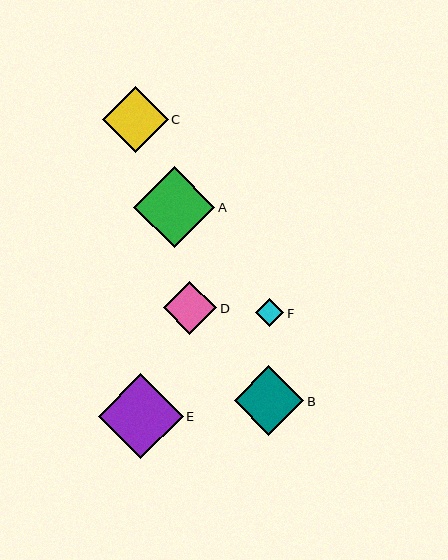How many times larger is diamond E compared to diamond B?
Diamond E is approximately 1.2 times the size of diamond B.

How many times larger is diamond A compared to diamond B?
Diamond A is approximately 1.2 times the size of diamond B.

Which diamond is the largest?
Diamond E is the largest with a size of approximately 85 pixels.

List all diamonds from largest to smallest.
From largest to smallest: E, A, B, C, D, F.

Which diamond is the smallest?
Diamond F is the smallest with a size of approximately 28 pixels.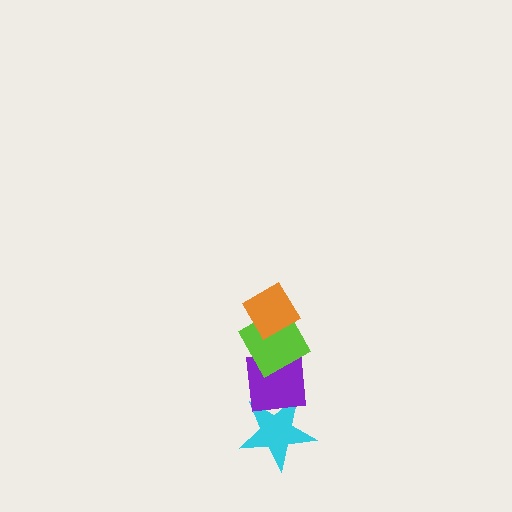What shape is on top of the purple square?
The lime diamond is on top of the purple square.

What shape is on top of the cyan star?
The purple square is on top of the cyan star.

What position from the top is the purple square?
The purple square is 3rd from the top.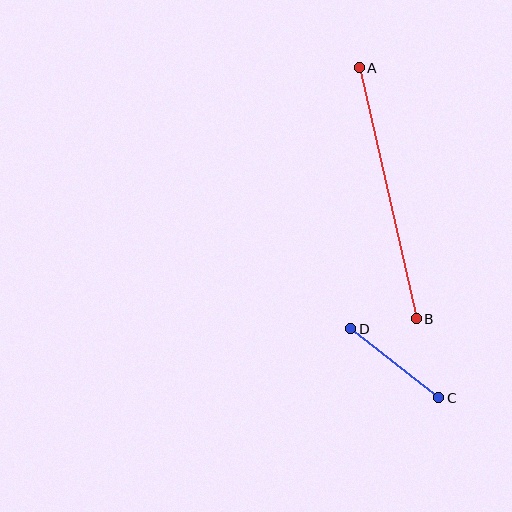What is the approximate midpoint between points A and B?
The midpoint is at approximately (388, 193) pixels.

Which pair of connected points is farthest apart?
Points A and B are farthest apart.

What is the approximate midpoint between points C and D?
The midpoint is at approximately (395, 363) pixels.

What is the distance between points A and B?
The distance is approximately 257 pixels.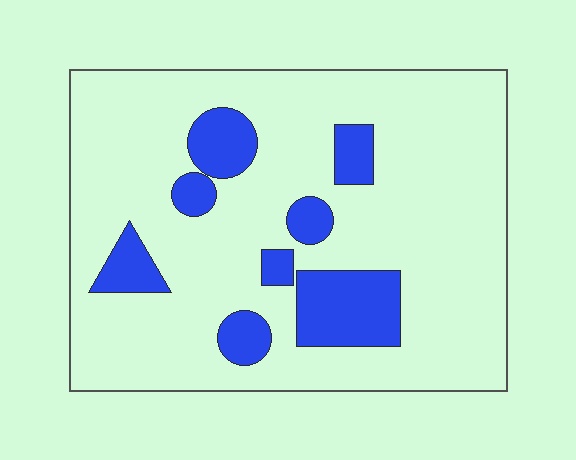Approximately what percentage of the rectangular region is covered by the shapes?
Approximately 15%.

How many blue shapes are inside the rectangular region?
8.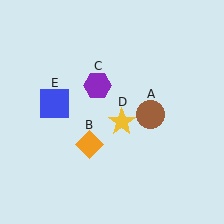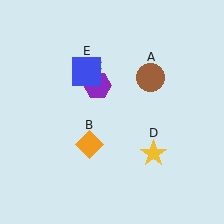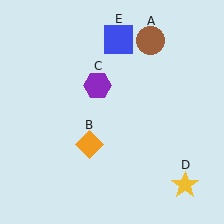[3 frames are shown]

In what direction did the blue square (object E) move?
The blue square (object E) moved up and to the right.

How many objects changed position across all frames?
3 objects changed position: brown circle (object A), yellow star (object D), blue square (object E).